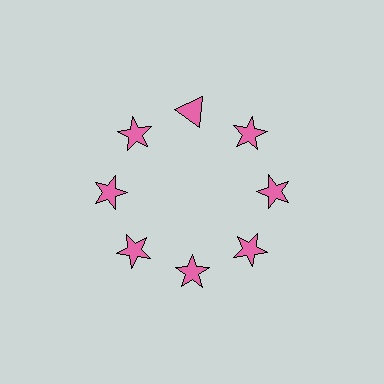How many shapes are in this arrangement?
There are 8 shapes arranged in a ring pattern.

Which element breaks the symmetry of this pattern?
The pink triangle at roughly the 12 o'clock position breaks the symmetry. All other shapes are pink stars.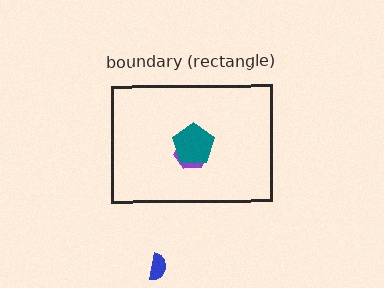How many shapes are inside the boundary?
2 inside, 1 outside.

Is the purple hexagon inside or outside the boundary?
Inside.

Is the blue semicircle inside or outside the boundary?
Outside.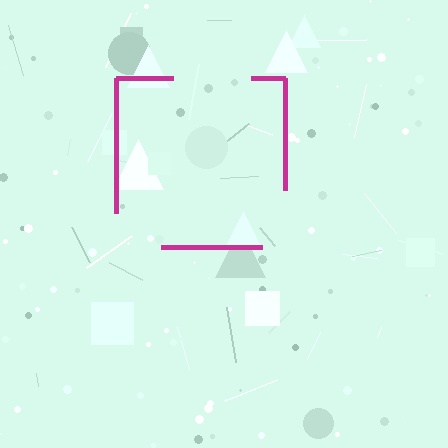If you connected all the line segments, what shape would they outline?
They would outline a square.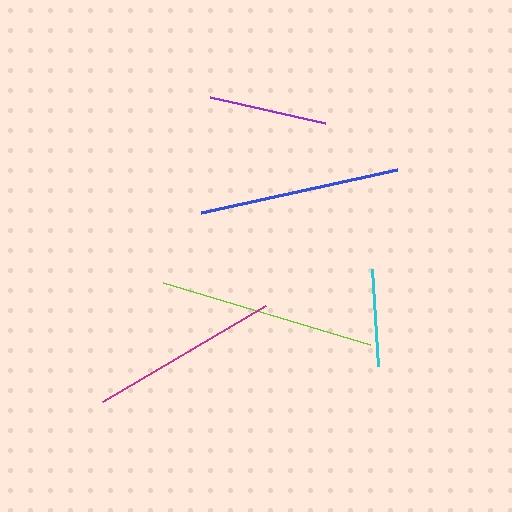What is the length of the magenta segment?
The magenta segment is approximately 189 pixels long.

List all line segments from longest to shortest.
From longest to shortest: lime, blue, magenta, purple, cyan.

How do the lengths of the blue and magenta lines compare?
The blue and magenta lines are approximately the same length.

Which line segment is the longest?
The lime line is the longest at approximately 215 pixels.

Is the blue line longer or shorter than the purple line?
The blue line is longer than the purple line.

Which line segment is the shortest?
The cyan line is the shortest at approximately 97 pixels.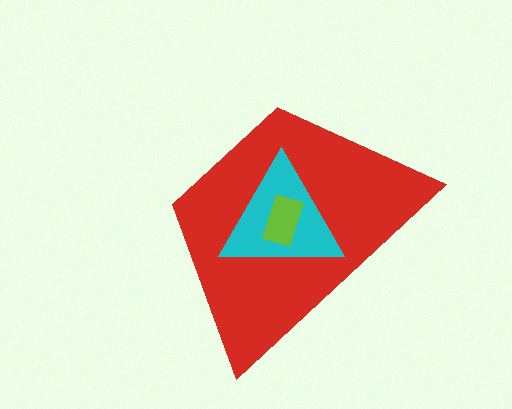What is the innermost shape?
The lime rectangle.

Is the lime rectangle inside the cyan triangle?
Yes.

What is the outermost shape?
The red trapezoid.